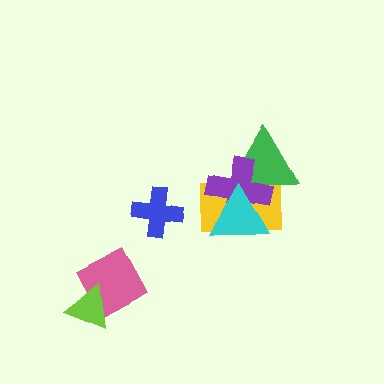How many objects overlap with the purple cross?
3 objects overlap with the purple cross.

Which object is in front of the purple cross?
The cyan triangle is in front of the purple cross.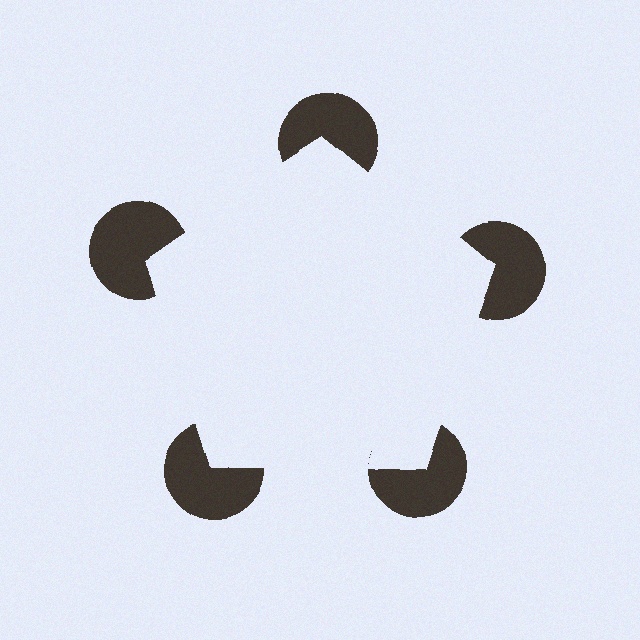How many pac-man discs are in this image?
There are 5 — one at each vertex of the illusory pentagon.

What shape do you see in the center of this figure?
An illusory pentagon — its edges are inferred from the aligned wedge cuts in the pac-man discs, not physically drawn.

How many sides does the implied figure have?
5 sides.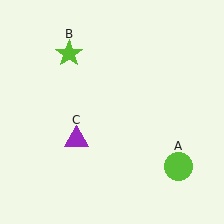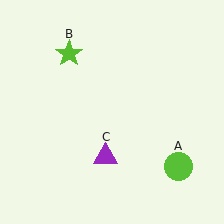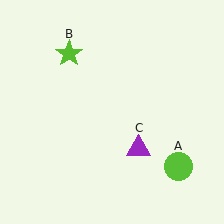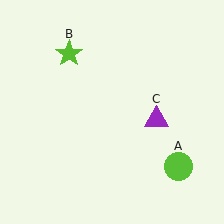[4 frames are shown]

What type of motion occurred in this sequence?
The purple triangle (object C) rotated counterclockwise around the center of the scene.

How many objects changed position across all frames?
1 object changed position: purple triangle (object C).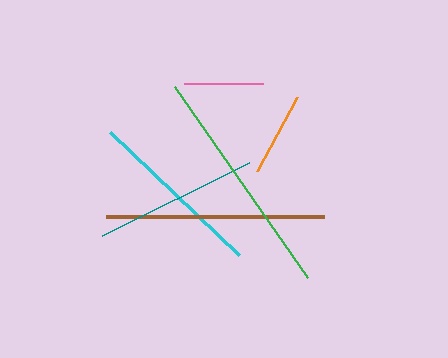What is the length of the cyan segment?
The cyan segment is approximately 177 pixels long.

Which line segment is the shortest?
The pink line is the shortest at approximately 79 pixels.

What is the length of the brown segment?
The brown segment is approximately 219 pixels long.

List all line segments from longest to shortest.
From longest to shortest: green, brown, cyan, teal, orange, pink.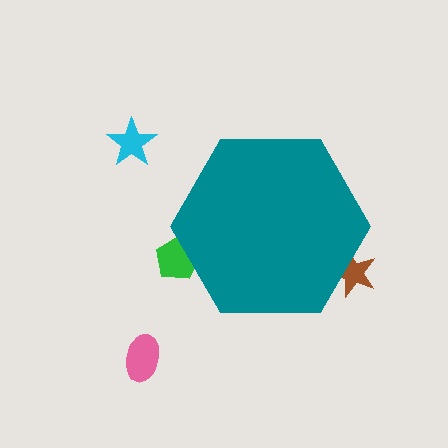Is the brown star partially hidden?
Yes, the brown star is partially hidden behind the teal hexagon.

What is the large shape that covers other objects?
A teal hexagon.